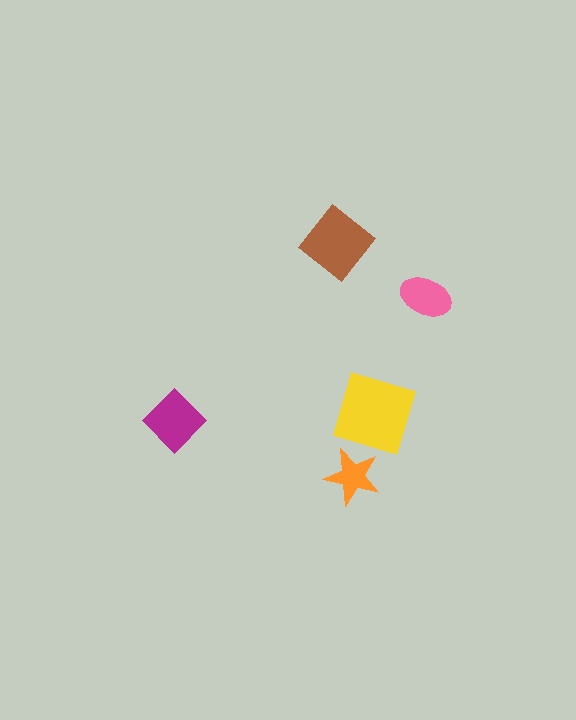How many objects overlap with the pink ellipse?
0 objects overlap with the pink ellipse.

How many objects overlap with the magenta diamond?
0 objects overlap with the magenta diamond.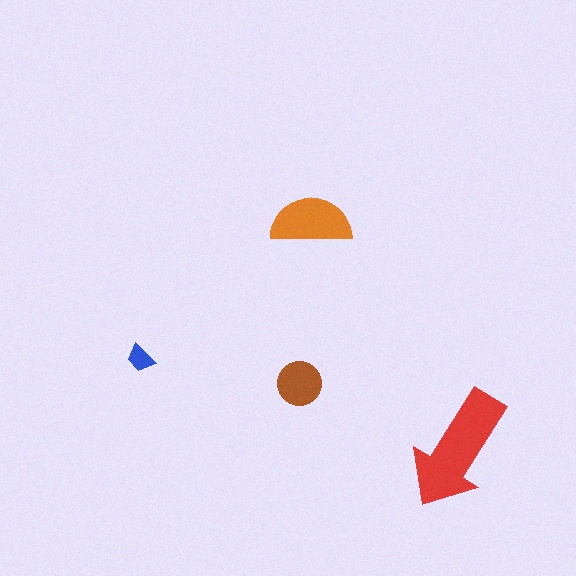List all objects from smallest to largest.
The blue trapezoid, the brown circle, the orange semicircle, the red arrow.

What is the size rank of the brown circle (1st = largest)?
3rd.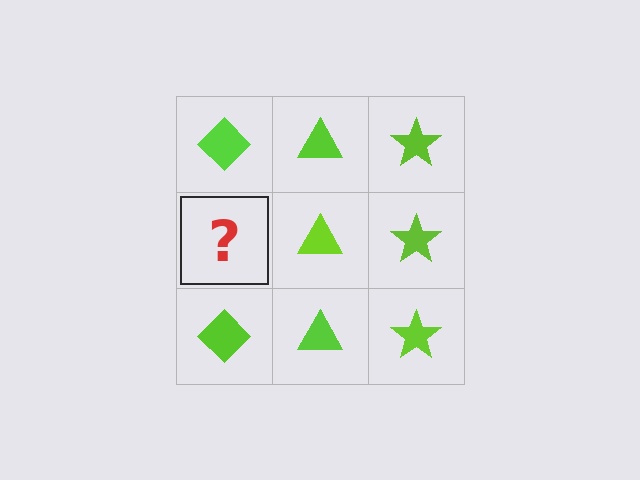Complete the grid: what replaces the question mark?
The question mark should be replaced with a lime diamond.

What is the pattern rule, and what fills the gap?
The rule is that each column has a consistent shape. The gap should be filled with a lime diamond.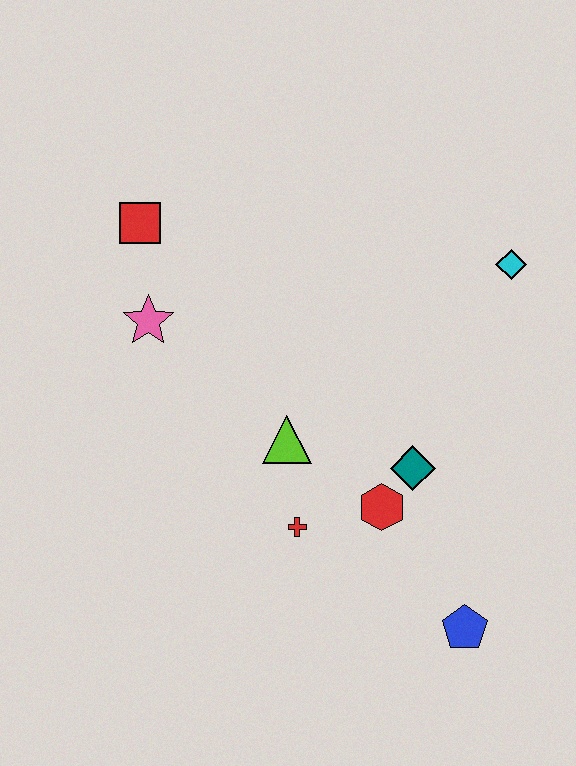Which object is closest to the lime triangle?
The red cross is closest to the lime triangle.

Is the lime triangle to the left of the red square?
No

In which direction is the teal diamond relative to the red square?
The teal diamond is to the right of the red square.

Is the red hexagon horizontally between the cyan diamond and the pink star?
Yes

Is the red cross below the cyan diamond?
Yes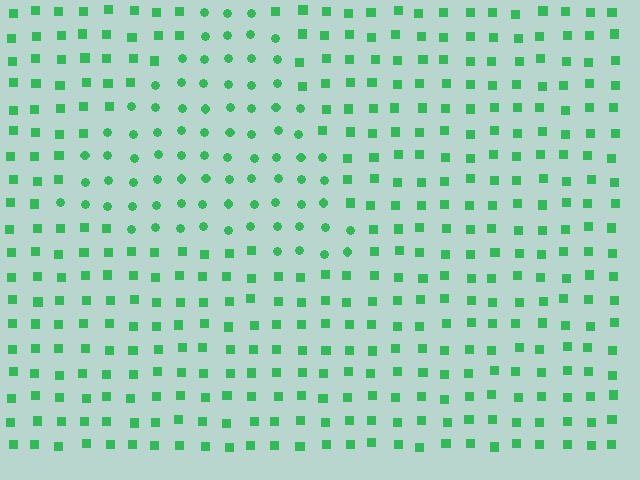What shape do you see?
I see a triangle.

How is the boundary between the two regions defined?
The boundary is defined by a change in element shape: circles inside vs. squares outside. All elements share the same color and spacing.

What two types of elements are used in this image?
The image uses circles inside the triangle region and squares outside it.